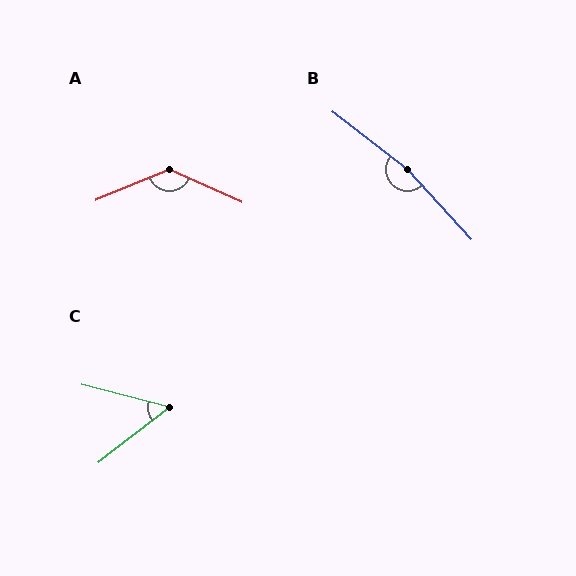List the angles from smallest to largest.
C (52°), A (133°), B (170°).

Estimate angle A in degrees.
Approximately 133 degrees.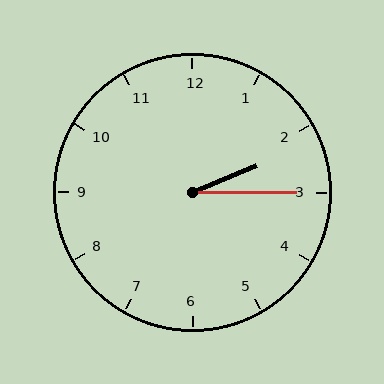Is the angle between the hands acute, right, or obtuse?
It is acute.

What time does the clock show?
2:15.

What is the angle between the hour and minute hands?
Approximately 22 degrees.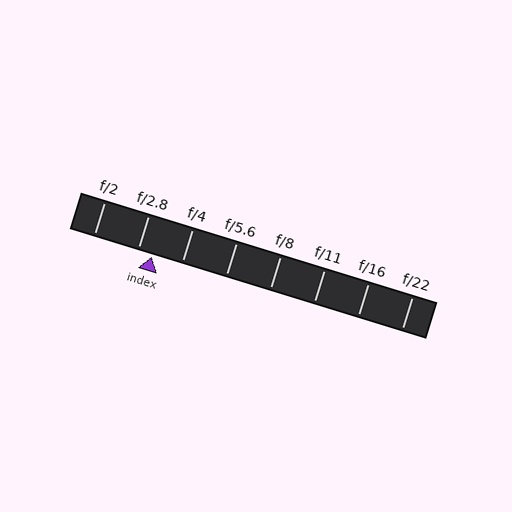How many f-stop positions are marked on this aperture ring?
There are 8 f-stop positions marked.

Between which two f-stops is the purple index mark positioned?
The index mark is between f/2.8 and f/4.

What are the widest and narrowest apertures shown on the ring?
The widest aperture shown is f/2 and the narrowest is f/22.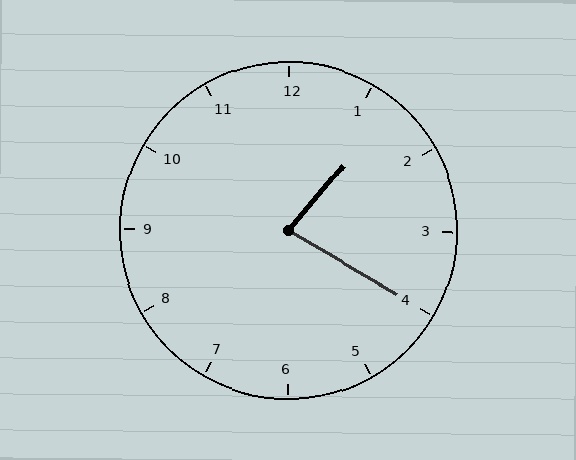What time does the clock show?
1:20.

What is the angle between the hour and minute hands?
Approximately 80 degrees.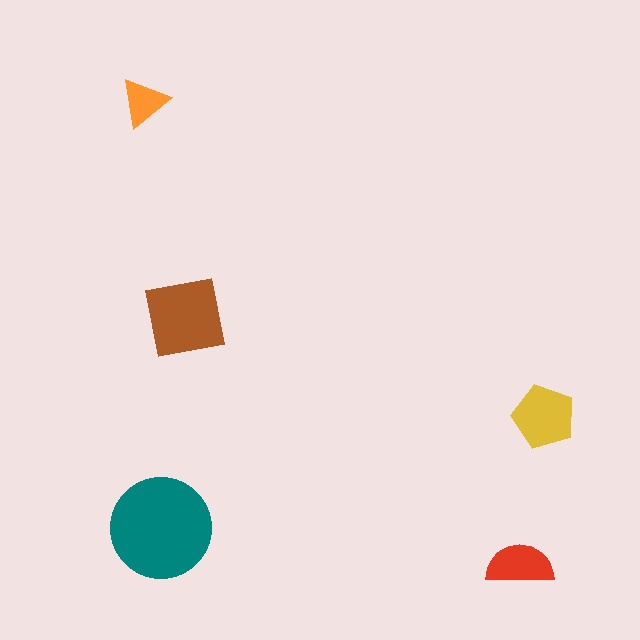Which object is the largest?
The teal circle.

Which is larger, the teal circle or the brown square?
The teal circle.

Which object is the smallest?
The orange triangle.